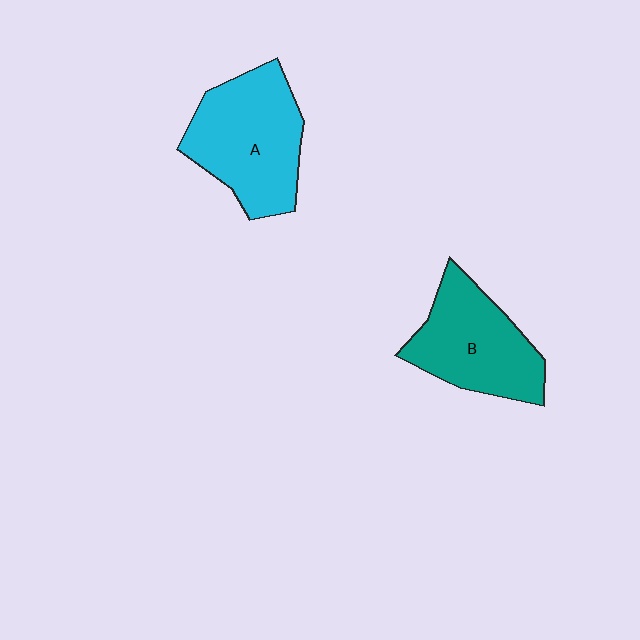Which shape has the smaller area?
Shape B (teal).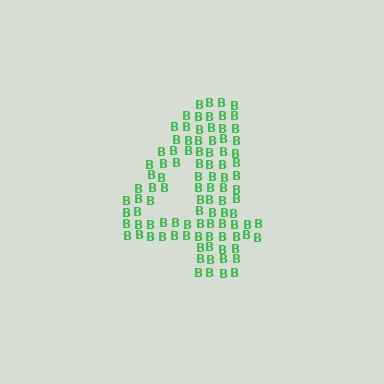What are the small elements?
The small elements are letter B's.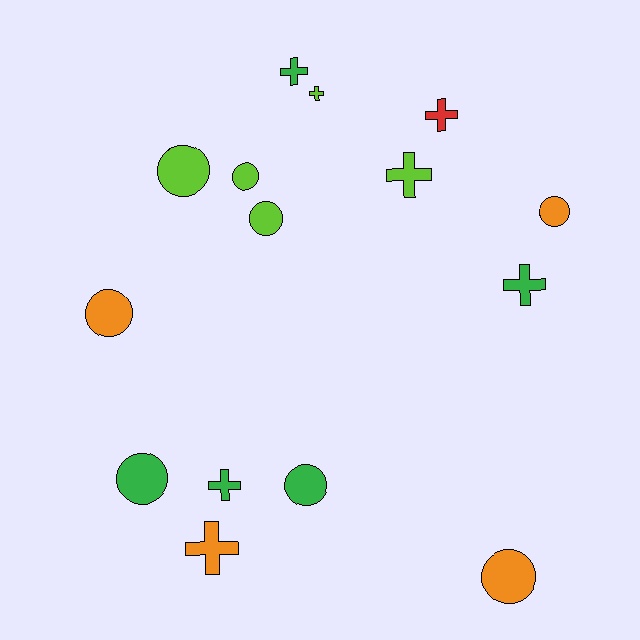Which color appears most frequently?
Lime, with 5 objects.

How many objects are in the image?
There are 15 objects.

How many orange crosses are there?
There is 1 orange cross.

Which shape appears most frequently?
Circle, with 8 objects.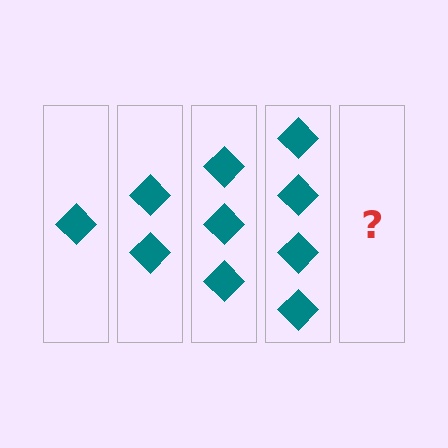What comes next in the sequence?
The next element should be 5 diamonds.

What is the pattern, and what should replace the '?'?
The pattern is that each step adds one more diamond. The '?' should be 5 diamonds.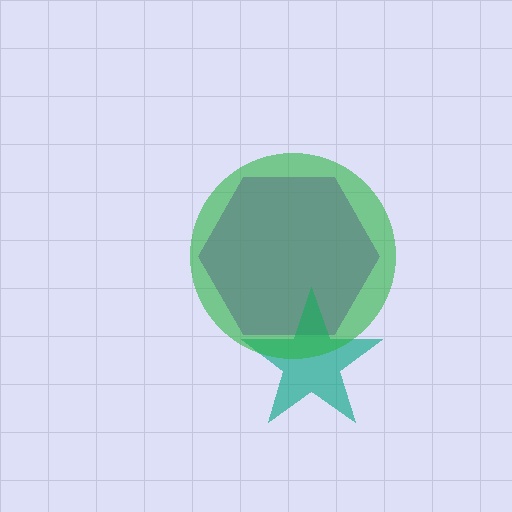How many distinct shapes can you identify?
There are 3 distinct shapes: a purple hexagon, a teal star, a green circle.